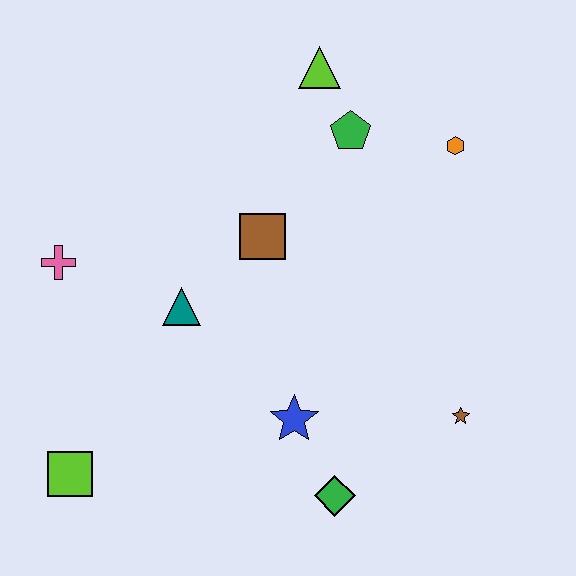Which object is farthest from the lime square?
The orange hexagon is farthest from the lime square.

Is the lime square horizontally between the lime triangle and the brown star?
No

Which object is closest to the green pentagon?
The lime triangle is closest to the green pentagon.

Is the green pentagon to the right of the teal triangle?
Yes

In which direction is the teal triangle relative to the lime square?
The teal triangle is above the lime square.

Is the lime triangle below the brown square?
No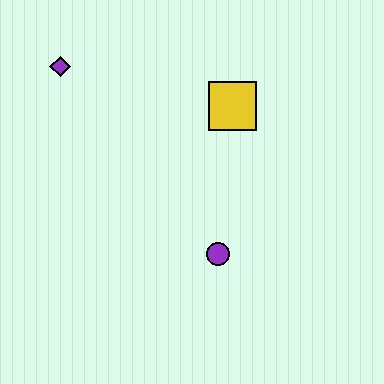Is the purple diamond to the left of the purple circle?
Yes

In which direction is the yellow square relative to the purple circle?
The yellow square is above the purple circle.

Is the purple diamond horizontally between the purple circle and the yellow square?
No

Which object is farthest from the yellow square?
The purple diamond is farthest from the yellow square.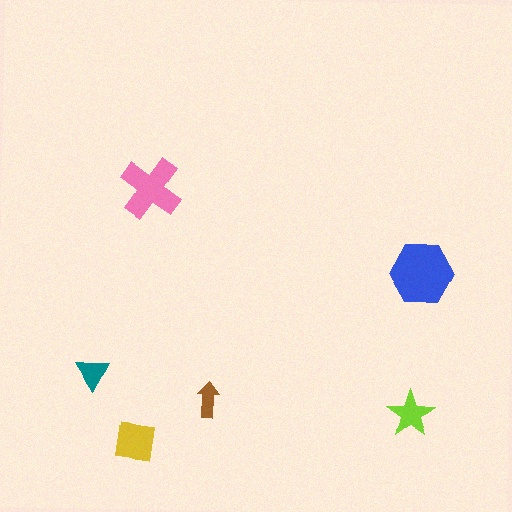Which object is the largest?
The blue hexagon.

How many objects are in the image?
There are 6 objects in the image.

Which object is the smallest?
The brown arrow.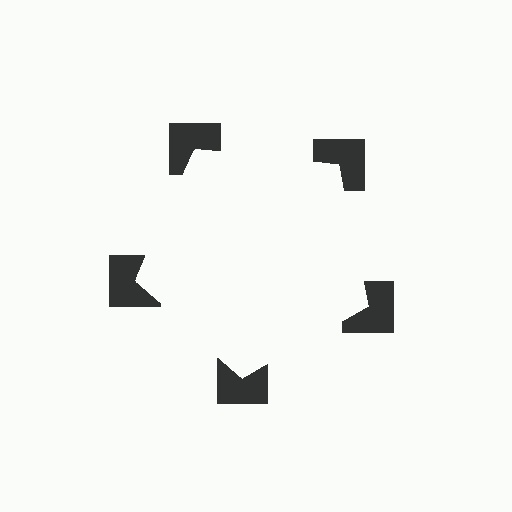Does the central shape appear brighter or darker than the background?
It typically appears slightly brighter than the background, even though no actual brightness change is drawn.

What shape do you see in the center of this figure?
An illusory pentagon — its edges are inferred from the aligned wedge cuts in the notched squares, not physically drawn.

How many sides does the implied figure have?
5 sides.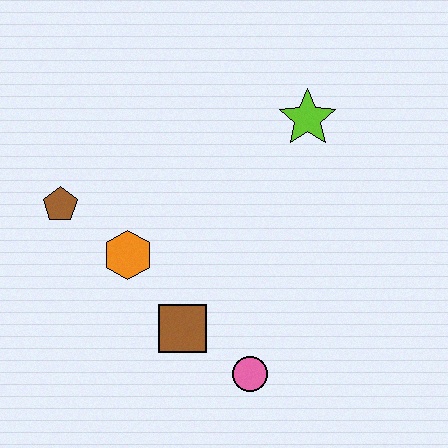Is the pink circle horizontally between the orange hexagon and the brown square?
No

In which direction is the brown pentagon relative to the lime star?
The brown pentagon is to the left of the lime star.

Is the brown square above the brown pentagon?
No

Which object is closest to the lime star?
The orange hexagon is closest to the lime star.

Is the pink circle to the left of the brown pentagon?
No